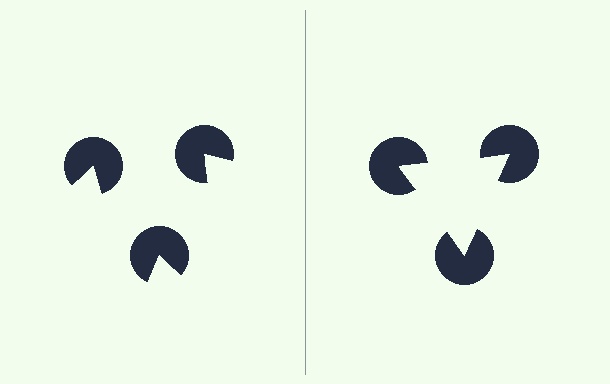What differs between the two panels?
The pac-man discs are positioned identically on both sides; only the wedge orientations differ. On the right they align to a triangle; on the left they are misaligned.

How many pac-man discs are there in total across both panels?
6 — 3 on each side.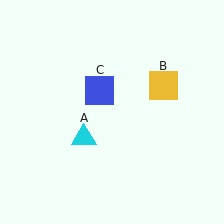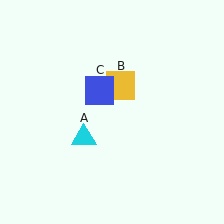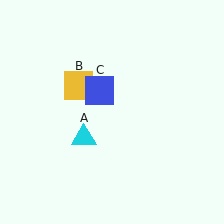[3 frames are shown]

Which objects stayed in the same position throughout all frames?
Cyan triangle (object A) and blue square (object C) remained stationary.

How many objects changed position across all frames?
1 object changed position: yellow square (object B).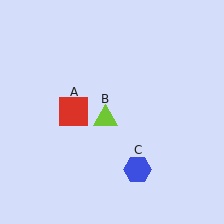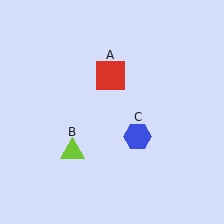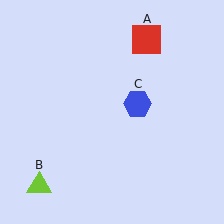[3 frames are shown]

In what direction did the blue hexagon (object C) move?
The blue hexagon (object C) moved up.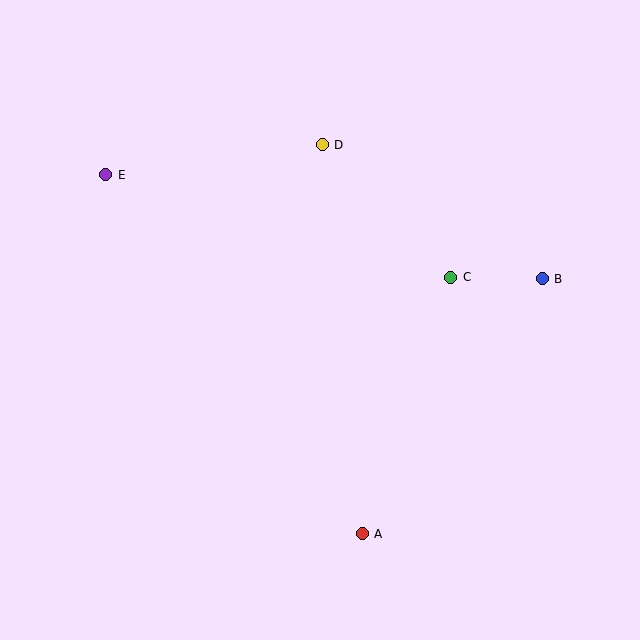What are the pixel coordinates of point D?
Point D is at (322, 145).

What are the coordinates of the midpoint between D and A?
The midpoint between D and A is at (342, 339).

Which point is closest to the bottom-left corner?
Point A is closest to the bottom-left corner.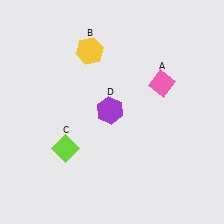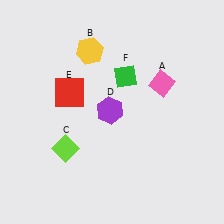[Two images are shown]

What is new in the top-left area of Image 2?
A red square (E) was added in the top-left area of Image 2.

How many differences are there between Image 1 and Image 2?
There are 2 differences between the two images.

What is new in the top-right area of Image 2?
A green diamond (F) was added in the top-right area of Image 2.